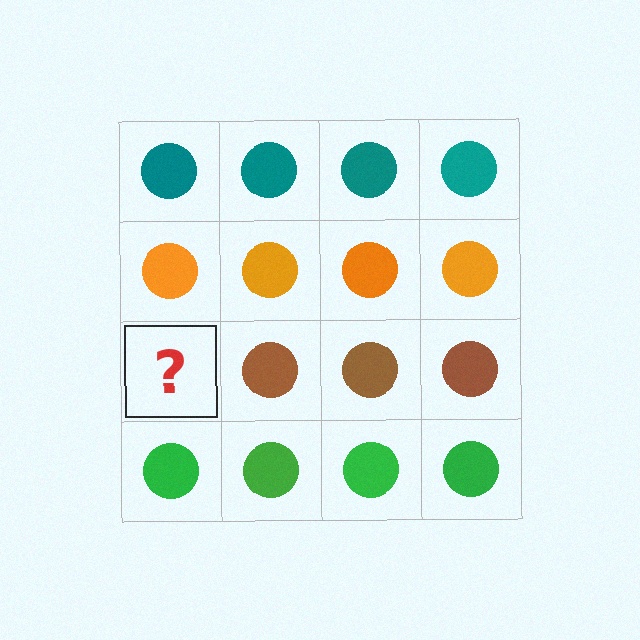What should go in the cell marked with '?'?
The missing cell should contain a brown circle.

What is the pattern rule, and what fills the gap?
The rule is that each row has a consistent color. The gap should be filled with a brown circle.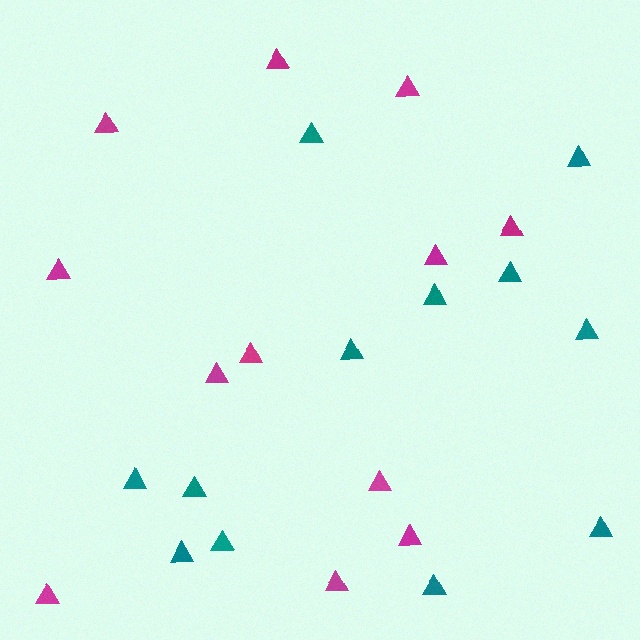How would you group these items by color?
There are 2 groups: one group of magenta triangles (12) and one group of teal triangles (12).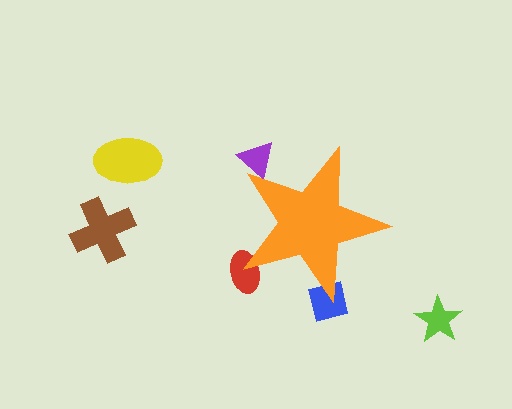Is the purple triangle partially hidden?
Yes, the purple triangle is partially hidden behind the orange star.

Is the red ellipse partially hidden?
Yes, the red ellipse is partially hidden behind the orange star.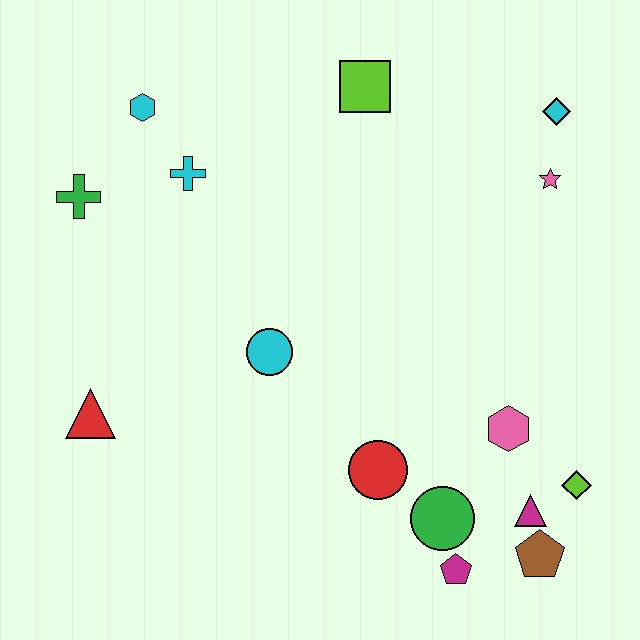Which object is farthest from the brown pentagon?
The cyan hexagon is farthest from the brown pentagon.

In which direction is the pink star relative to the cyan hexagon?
The pink star is to the right of the cyan hexagon.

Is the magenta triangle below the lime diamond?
Yes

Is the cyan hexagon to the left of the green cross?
No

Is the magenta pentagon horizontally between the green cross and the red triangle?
No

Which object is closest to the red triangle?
The cyan circle is closest to the red triangle.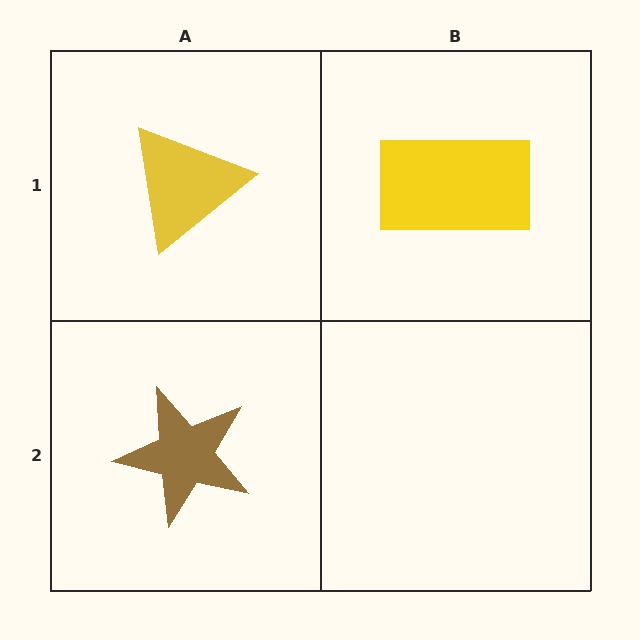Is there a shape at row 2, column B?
No, that cell is empty.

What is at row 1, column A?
A yellow triangle.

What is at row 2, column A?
A brown star.